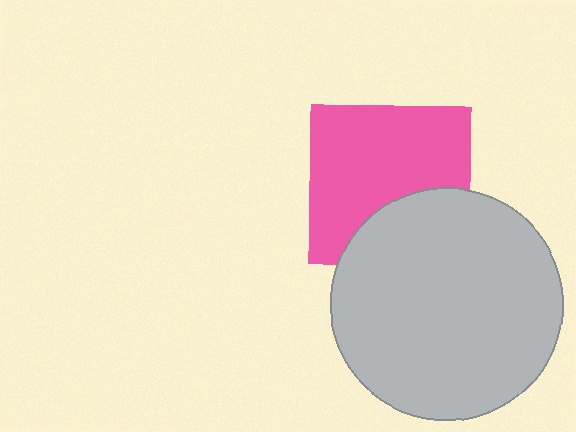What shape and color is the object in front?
The object in front is a light gray circle.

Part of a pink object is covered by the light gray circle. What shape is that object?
It is a square.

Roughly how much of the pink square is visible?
Most of it is visible (roughly 69%).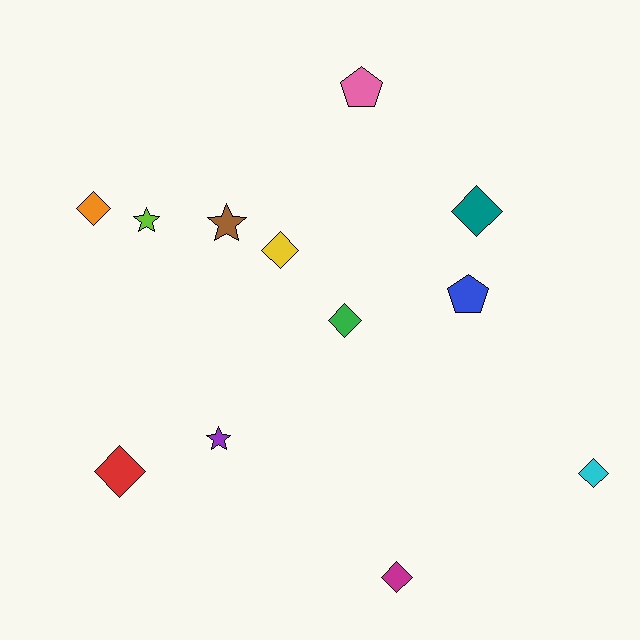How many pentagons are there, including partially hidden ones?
There are 2 pentagons.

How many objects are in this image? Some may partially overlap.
There are 12 objects.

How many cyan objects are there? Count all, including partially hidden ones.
There is 1 cyan object.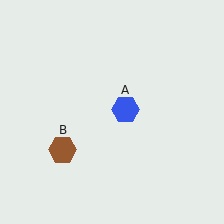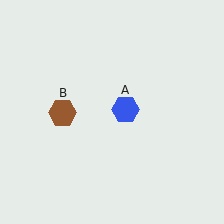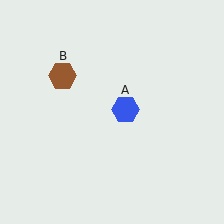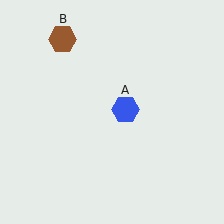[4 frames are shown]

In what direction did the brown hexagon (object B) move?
The brown hexagon (object B) moved up.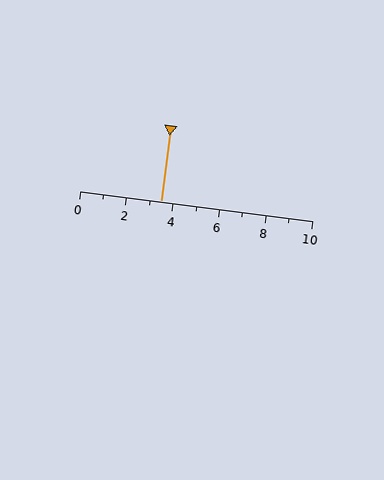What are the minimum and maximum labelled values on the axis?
The axis runs from 0 to 10.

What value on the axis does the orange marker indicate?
The marker indicates approximately 3.5.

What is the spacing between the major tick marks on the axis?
The major ticks are spaced 2 apart.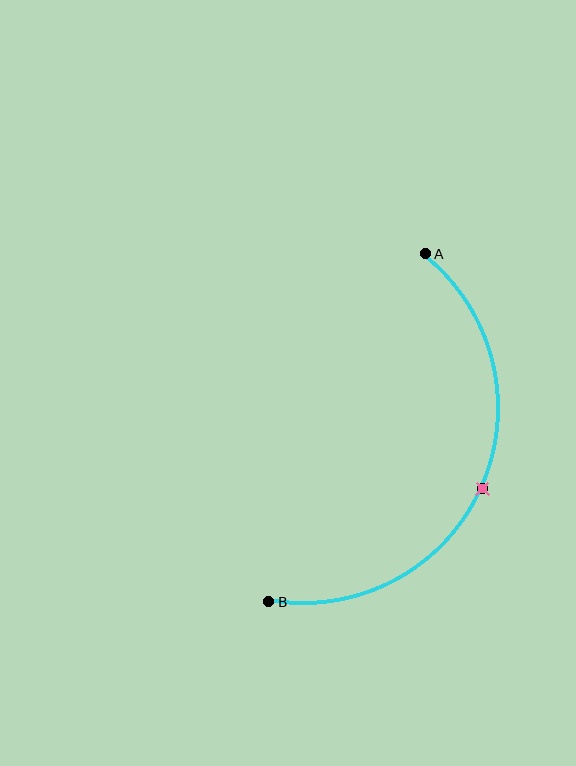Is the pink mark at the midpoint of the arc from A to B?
Yes. The pink mark lies on the arc at equal arc-length from both A and B — it is the arc midpoint.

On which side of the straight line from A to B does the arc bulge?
The arc bulges to the right of the straight line connecting A and B.